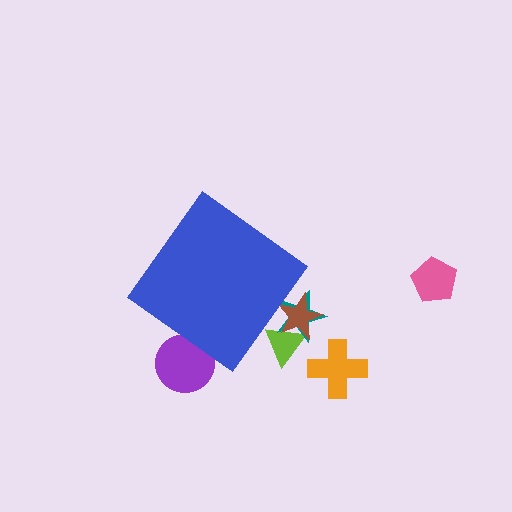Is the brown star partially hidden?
Yes, the brown star is partially hidden behind the blue diamond.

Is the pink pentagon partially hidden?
No, the pink pentagon is fully visible.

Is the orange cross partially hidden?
No, the orange cross is fully visible.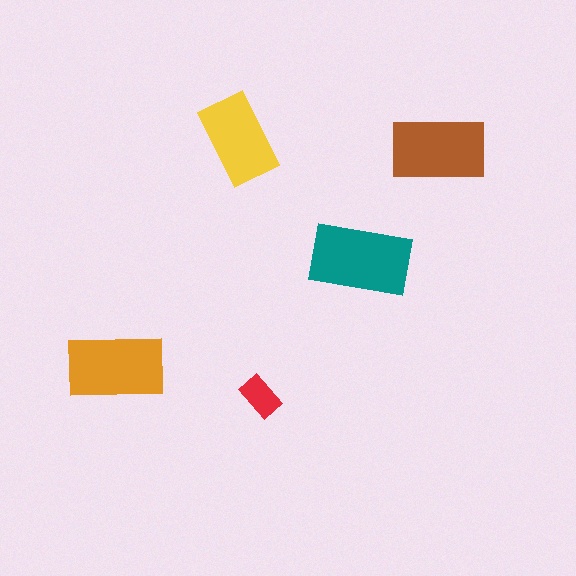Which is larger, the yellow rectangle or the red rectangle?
The yellow one.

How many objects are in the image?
There are 5 objects in the image.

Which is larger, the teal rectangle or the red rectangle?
The teal one.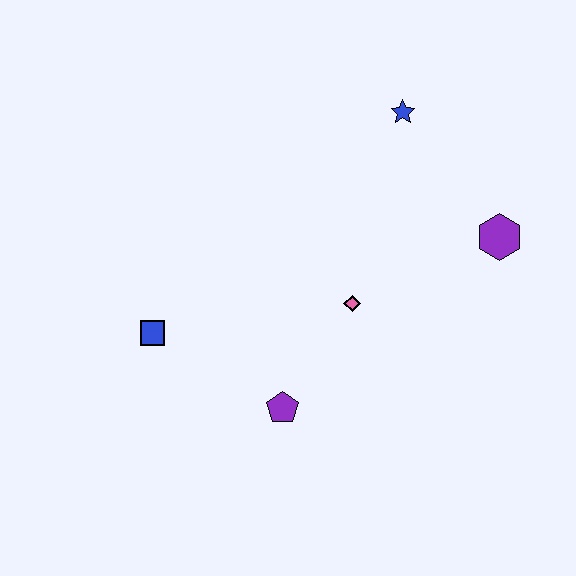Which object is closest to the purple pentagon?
The pink diamond is closest to the purple pentagon.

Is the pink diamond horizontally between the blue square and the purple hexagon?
Yes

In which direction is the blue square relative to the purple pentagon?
The blue square is to the left of the purple pentagon.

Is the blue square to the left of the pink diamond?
Yes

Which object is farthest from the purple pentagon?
The blue star is farthest from the purple pentagon.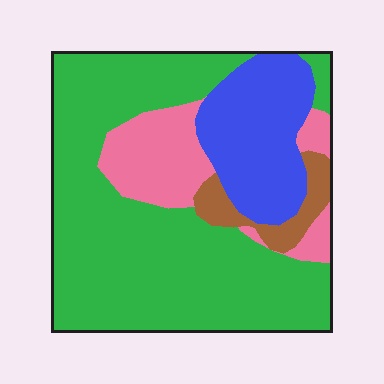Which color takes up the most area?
Green, at roughly 60%.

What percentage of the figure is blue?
Blue covers roughly 20% of the figure.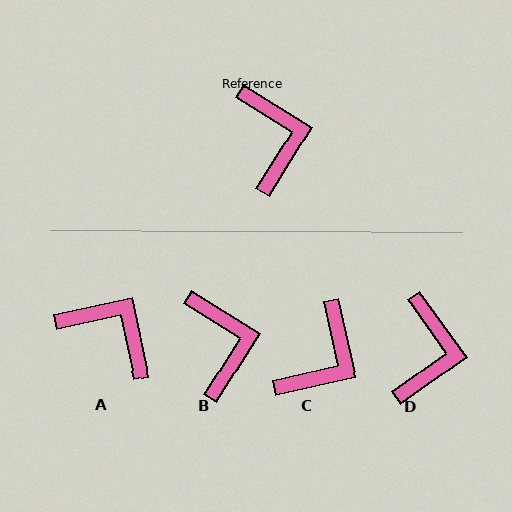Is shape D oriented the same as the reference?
No, it is off by about 23 degrees.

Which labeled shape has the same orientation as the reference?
B.